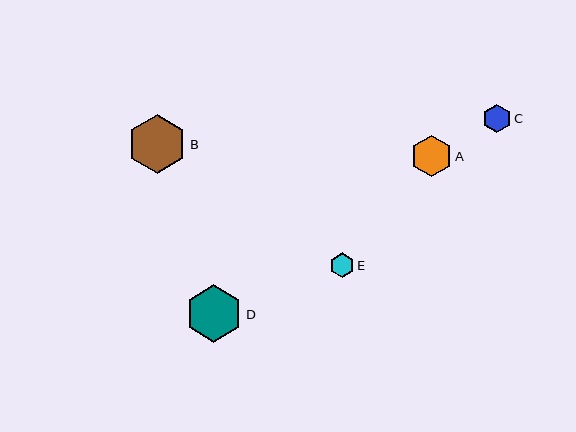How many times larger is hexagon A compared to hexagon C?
Hexagon A is approximately 1.5 times the size of hexagon C.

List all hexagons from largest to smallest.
From largest to smallest: B, D, A, C, E.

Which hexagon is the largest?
Hexagon B is the largest with a size of approximately 60 pixels.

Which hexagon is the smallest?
Hexagon E is the smallest with a size of approximately 24 pixels.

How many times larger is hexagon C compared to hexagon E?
Hexagon C is approximately 1.2 times the size of hexagon E.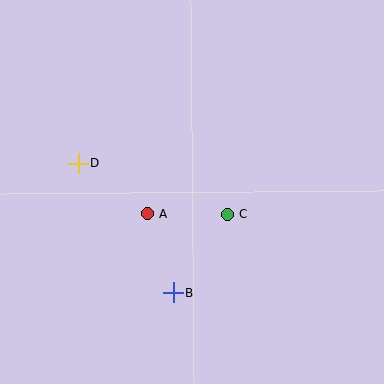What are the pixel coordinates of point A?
Point A is at (148, 214).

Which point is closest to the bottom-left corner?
Point B is closest to the bottom-left corner.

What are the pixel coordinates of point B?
Point B is at (173, 293).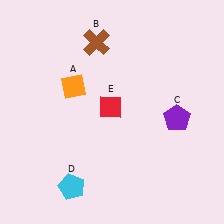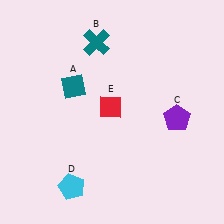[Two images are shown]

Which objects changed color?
A changed from orange to teal. B changed from brown to teal.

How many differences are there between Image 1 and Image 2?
There are 2 differences between the two images.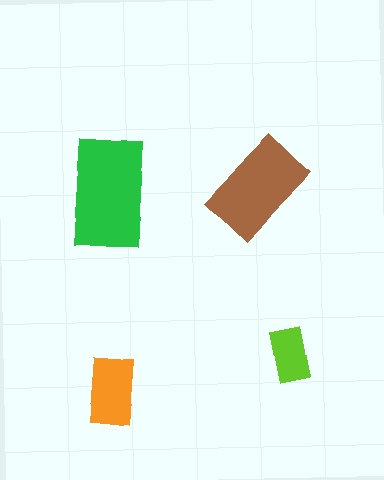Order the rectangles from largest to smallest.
the green one, the brown one, the orange one, the lime one.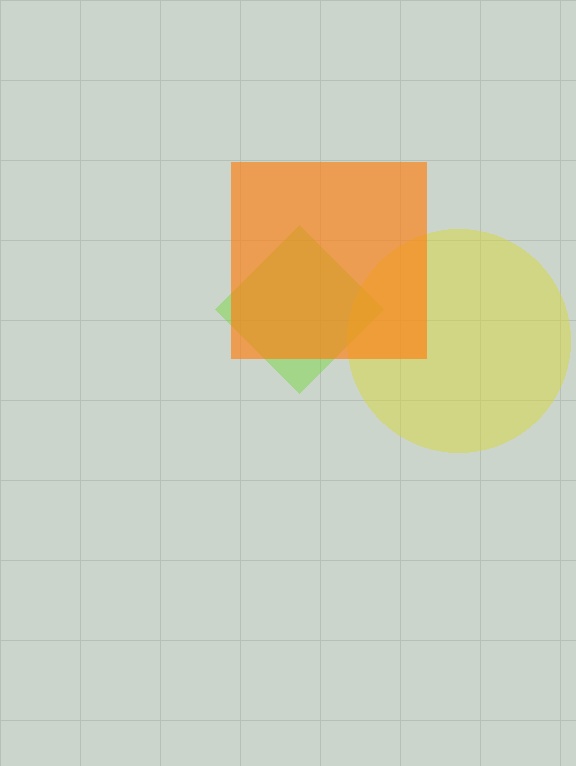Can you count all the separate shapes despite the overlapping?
Yes, there are 3 separate shapes.